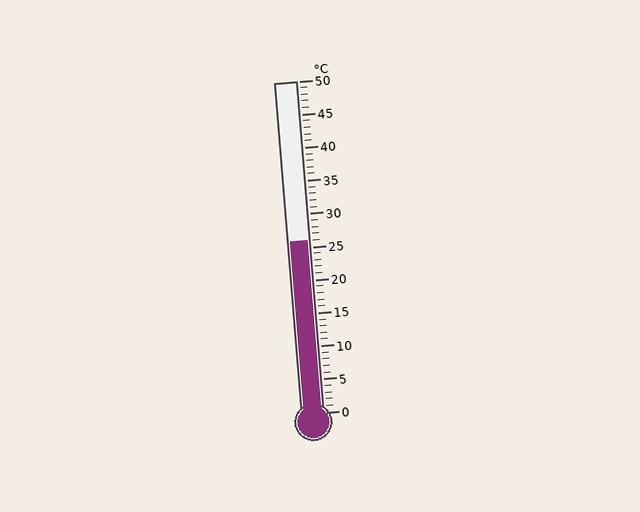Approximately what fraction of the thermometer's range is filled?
The thermometer is filled to approximately 50% of its range.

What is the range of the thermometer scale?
The thermometer scale ranges from 0°C to 50°C.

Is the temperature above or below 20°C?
The temperature is above 20°C.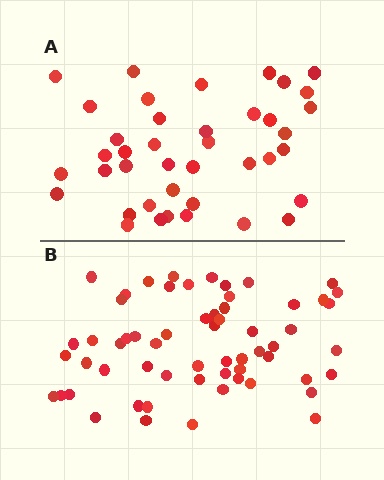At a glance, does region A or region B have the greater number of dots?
Region B (the bottom region) has more dots.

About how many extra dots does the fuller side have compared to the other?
Region B has approximately 20 more dots than region A.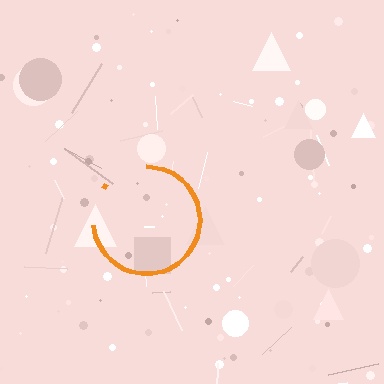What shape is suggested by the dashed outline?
The dashed outline suggests a circle.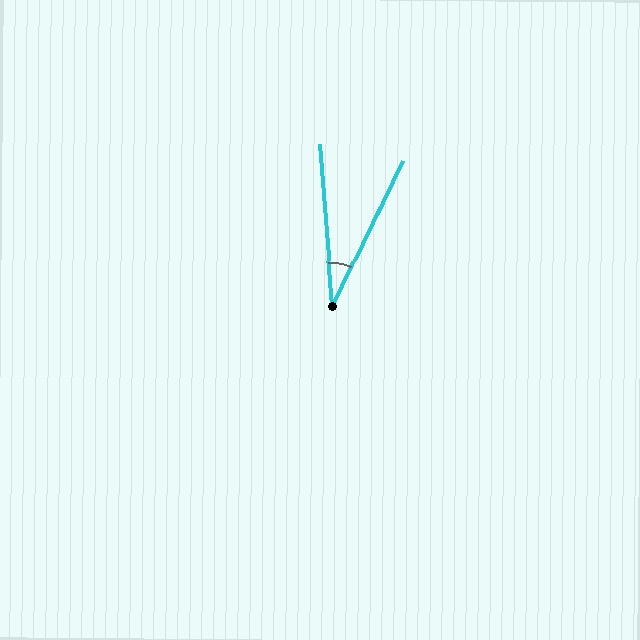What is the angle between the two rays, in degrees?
Approximately 30 degrees.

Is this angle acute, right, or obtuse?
It is acute.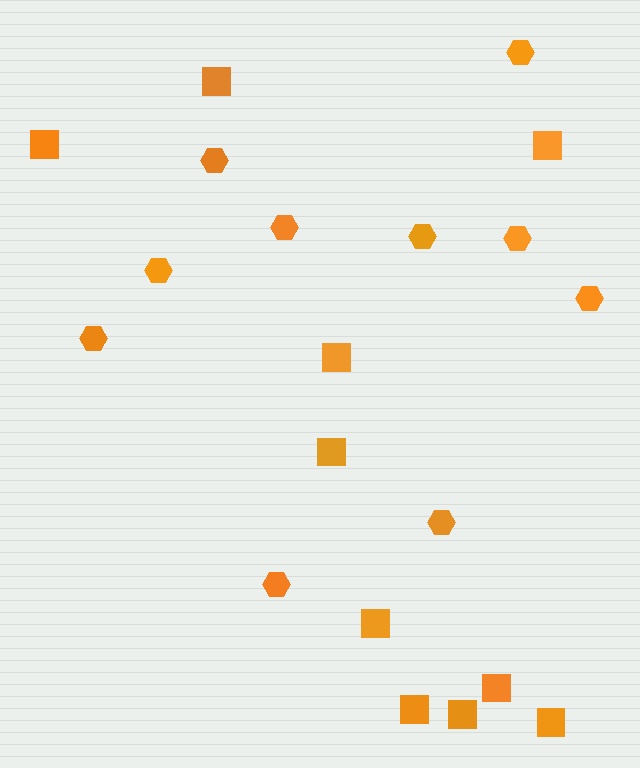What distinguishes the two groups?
There are 2 groups: one group of hexagons (10) and one group of squares (10).